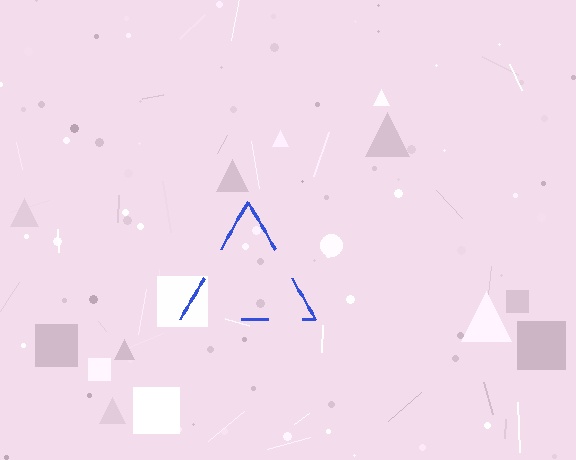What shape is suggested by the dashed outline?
The dashed outline suggests a triangle.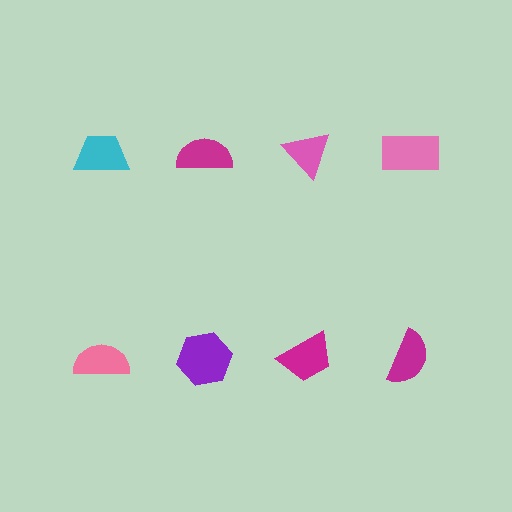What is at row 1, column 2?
A magenta semicircle.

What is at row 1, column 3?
A pink triangle.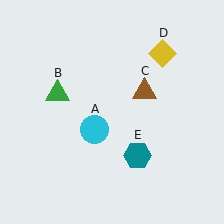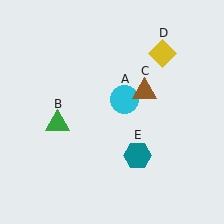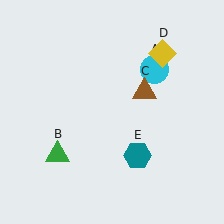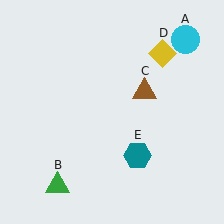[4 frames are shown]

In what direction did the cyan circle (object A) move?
The cyan circle (object A) moved up and to the right.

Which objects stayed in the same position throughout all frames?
Brown triangle (object C) and yellow diamond (object D) and teal hexagon (object E) remained stationary.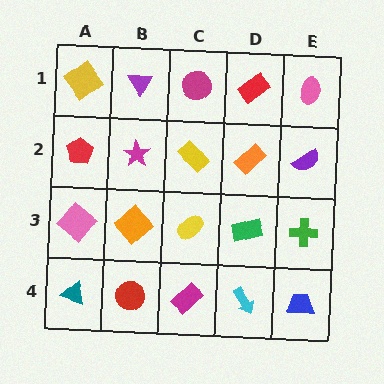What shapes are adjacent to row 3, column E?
A purple semicircle (row 2, column E), a blue trapezoid (row 4, column E), a green rectangle (row 3, column D).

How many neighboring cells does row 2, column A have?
3.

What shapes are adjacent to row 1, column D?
An orange rectangle (row 2, column D), a magenta circle (row 1, column C), a pink ellipse (row 1, column E).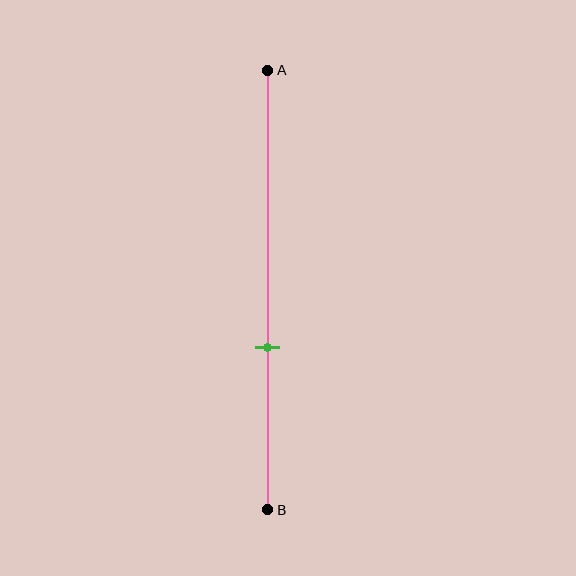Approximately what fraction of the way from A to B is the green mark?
The green mark is approximately 65% of the way from A to B.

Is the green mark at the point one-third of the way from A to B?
No, the mark is at about 65% from A, not at the 33% one-third point.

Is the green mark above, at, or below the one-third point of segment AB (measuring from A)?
The green mark is below the one-third point of segment AB.